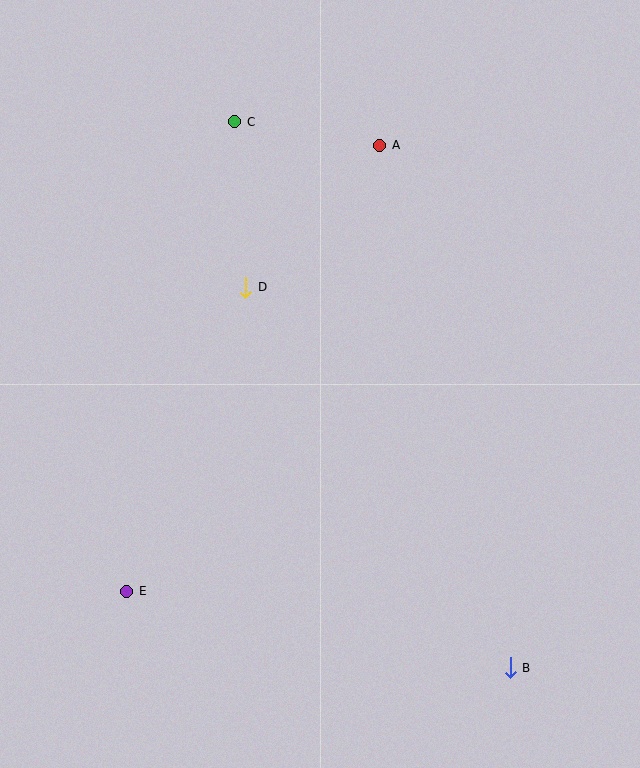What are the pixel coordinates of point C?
Point C is at (235, 122).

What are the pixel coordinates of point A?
Point A is at (380, 145).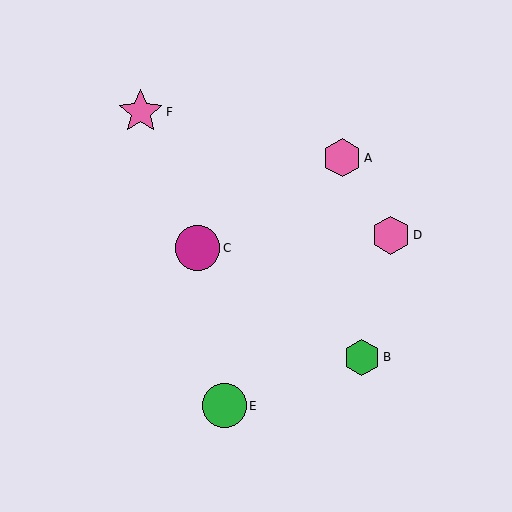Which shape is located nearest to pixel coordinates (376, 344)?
The green hexagon (labeled B) at (362, 357) is nearest to that location.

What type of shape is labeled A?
Shape A is a pink hexagon.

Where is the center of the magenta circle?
The center of the magenta circle is at (198, 248).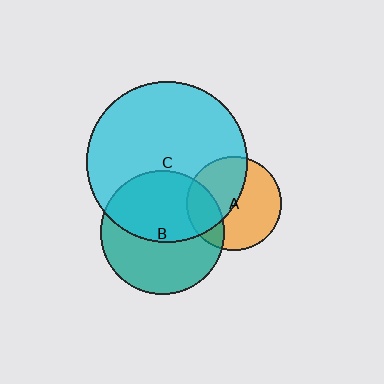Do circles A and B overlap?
Yes.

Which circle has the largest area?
Circle C (cyan).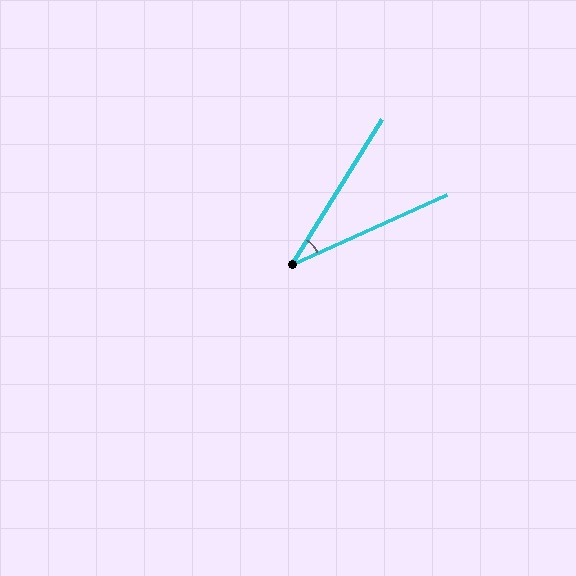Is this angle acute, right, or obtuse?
It is acute.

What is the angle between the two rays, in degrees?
Approximately 34 degrees.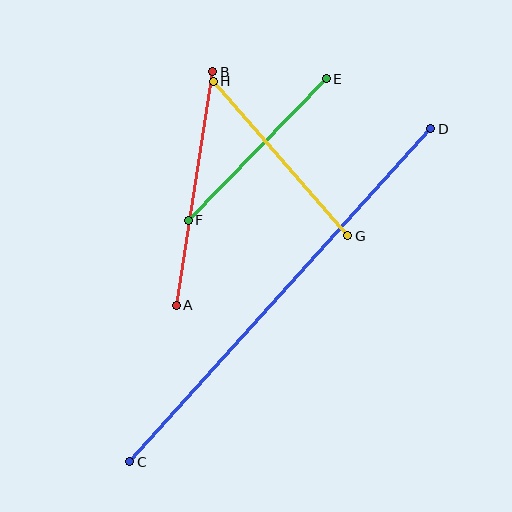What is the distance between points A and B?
The distance is approximately 236 pixels.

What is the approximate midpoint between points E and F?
The midpoint is at approximately (257, 150) pixels.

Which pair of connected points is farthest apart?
Points C and D are farthest apart.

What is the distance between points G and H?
The distance is approximately 205 pixels.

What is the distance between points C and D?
The distance is approximately 449 pixels.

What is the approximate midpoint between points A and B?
The midpoint is at approximately (195, 188) pixels.